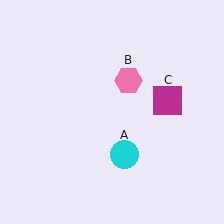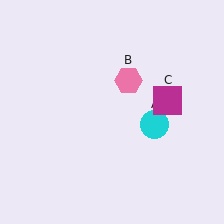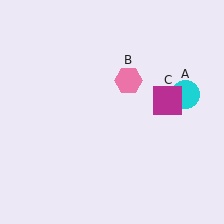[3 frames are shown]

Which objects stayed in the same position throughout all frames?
Pink hexagon (object B) and magenta square (object C) remained stationary.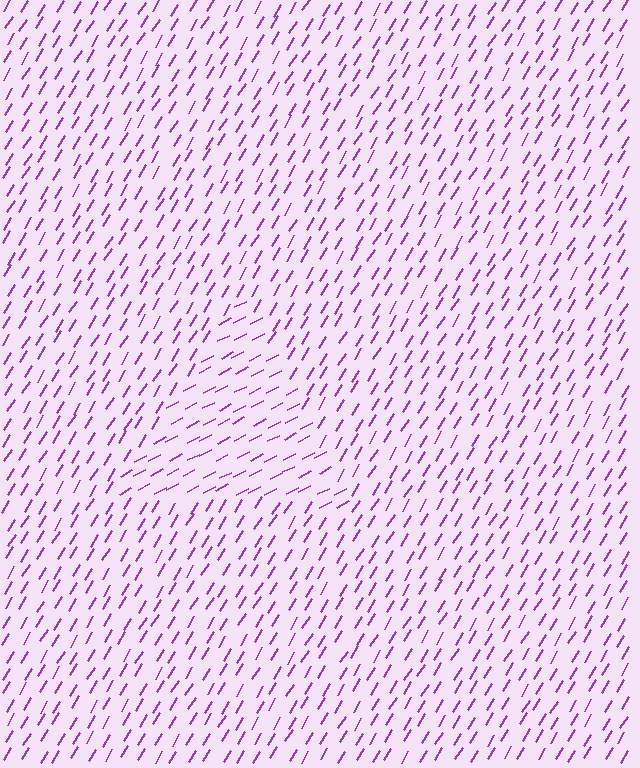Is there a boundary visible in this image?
Yes, there is a texture boundary formed by a change in line orientation.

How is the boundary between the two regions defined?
The boundary is defined purely by a change in line orientation (approximately 31 degrees difference). All lines are the same color and thickness.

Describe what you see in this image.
The image is filled with small purple line segments. A triangle region in the image has lines oriented differently from the surrounding lines, creating a visible texture boundary.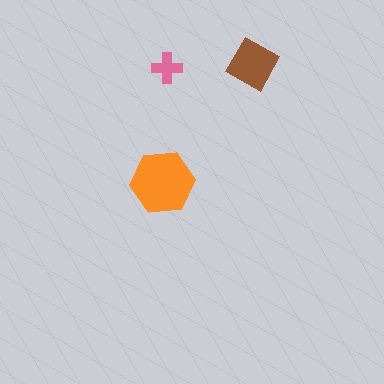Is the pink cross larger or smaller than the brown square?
Smaller.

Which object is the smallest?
The pink cross.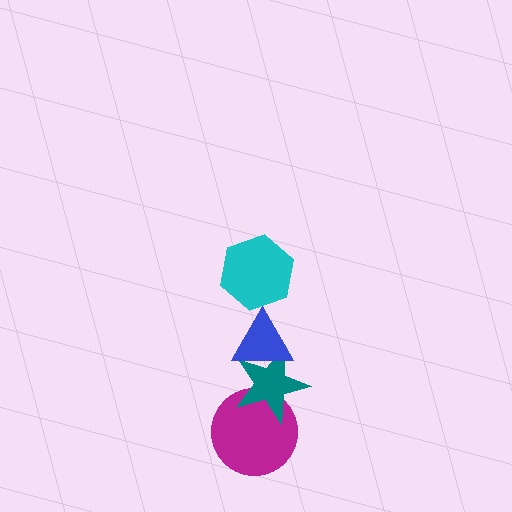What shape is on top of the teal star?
The blue triangle is on top of the teal star.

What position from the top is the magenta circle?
The magenta circle is 4th from the top.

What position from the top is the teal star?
The teal star is 3rd from the top.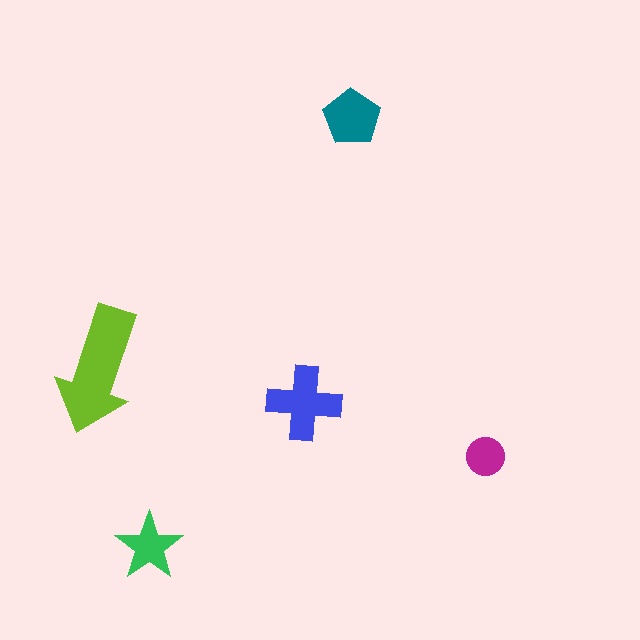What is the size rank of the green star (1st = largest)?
4th.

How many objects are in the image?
There are 5 objects in the image.